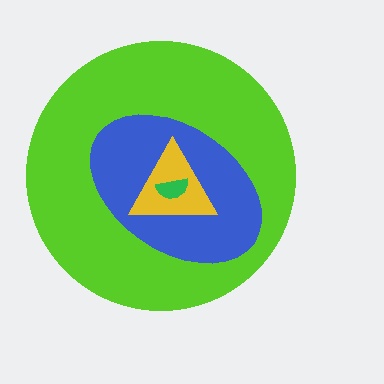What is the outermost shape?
The lime circle.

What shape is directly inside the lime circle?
The blue ellipse.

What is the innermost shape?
The green semicircle.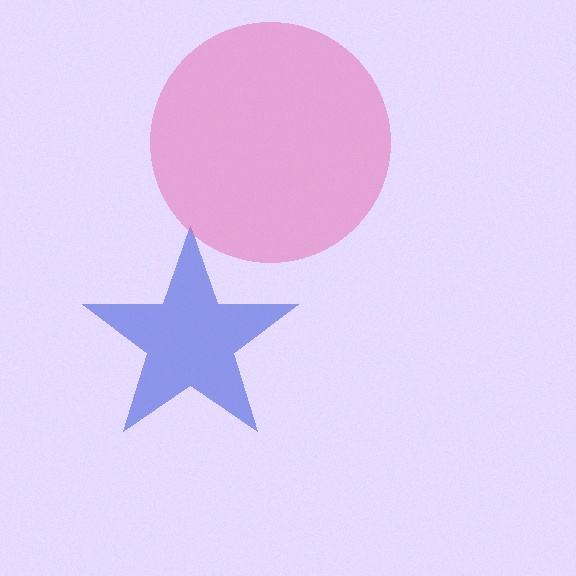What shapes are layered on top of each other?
The layered shapes are: a blue star, a pink circle.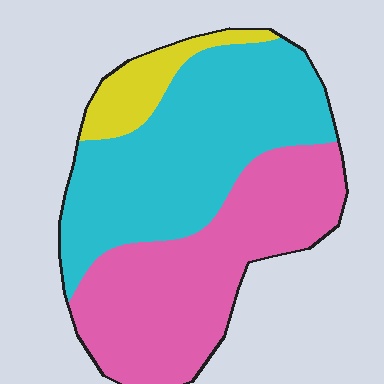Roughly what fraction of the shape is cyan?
Cyan takes up between a quarter and a half of the shape.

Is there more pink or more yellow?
Pink.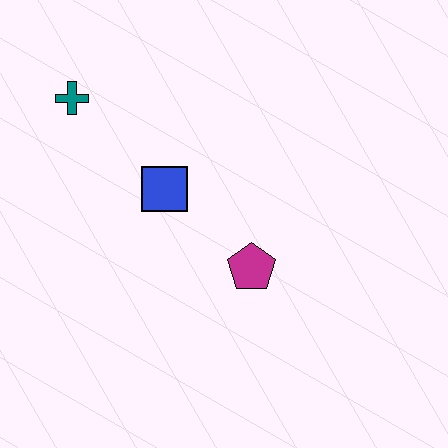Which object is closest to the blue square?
The magenta pentagon is closest to the blue square.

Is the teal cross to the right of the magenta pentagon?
No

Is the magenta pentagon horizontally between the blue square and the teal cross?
No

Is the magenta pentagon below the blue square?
Yes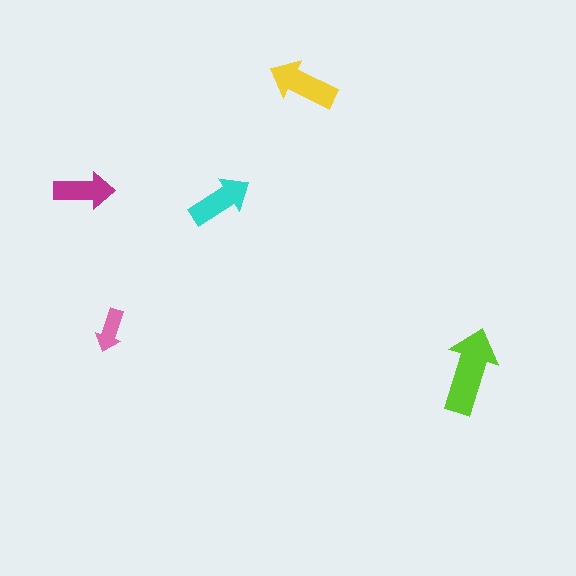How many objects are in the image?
There are 5 objects in the image.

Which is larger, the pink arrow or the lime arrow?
The lime one.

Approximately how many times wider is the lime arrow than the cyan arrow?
About 1.5 times wider.